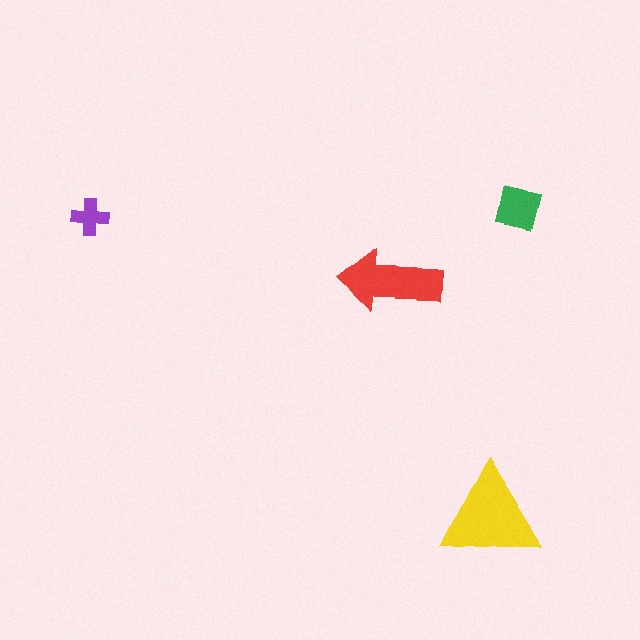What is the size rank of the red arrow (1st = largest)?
2nd.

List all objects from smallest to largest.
The purple cross, the green square, the red arrow, the yellow triangle.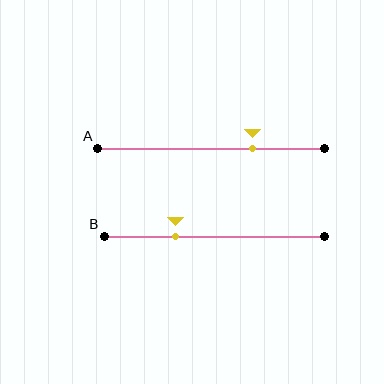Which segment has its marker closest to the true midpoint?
Segment B has its marker closest to the true midpoint.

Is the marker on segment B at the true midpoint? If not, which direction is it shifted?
No, the marker on segment B is shifted to the left by about 18% of the segment length.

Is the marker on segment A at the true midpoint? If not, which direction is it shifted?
No, the marker on segment A is shifted to the right by about 18% of the segment length.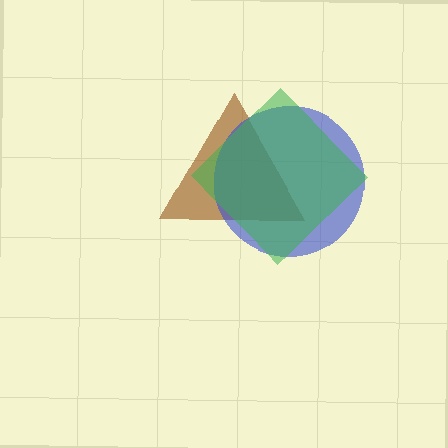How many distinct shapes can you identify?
There are 3 distinct shapes: a brown triangle, a blue circle, a green diamond.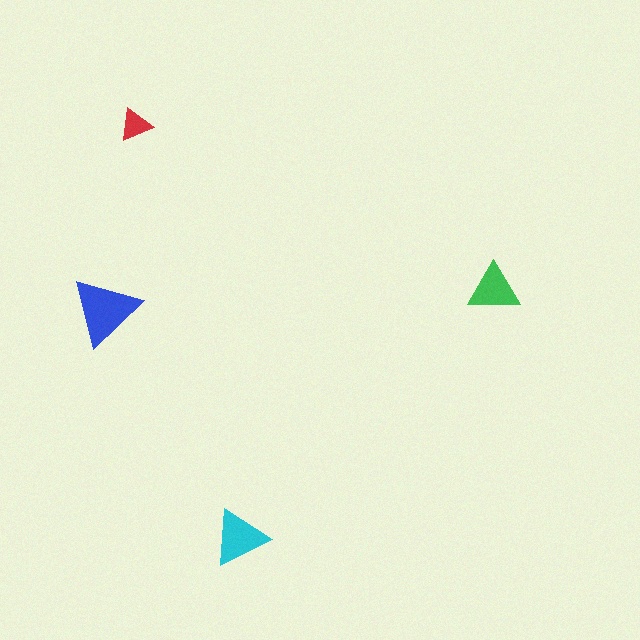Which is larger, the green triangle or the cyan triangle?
The cyan one.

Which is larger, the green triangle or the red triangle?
The green one.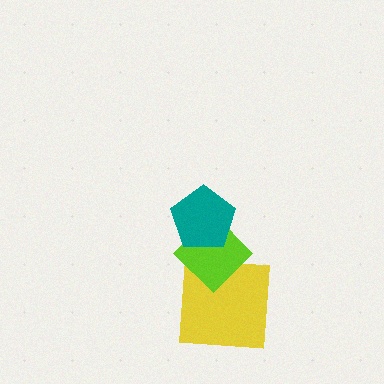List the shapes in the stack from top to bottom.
From top to bottom: the teal pentagon, the lime diamond, the yellow square.